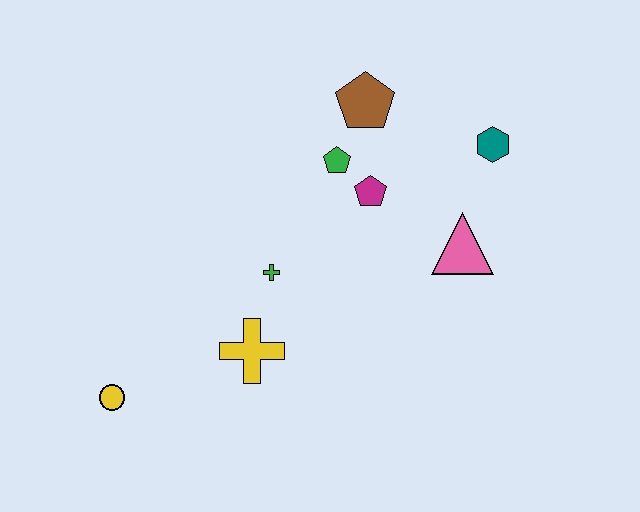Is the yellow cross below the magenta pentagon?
Yes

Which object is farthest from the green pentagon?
The yellow circle is farthest from the green pentagon.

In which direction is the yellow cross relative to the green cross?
The yellow cross is below the green cross.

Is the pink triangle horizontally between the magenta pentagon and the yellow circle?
No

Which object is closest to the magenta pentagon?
The green pentagon is closest to the magenta pentagon.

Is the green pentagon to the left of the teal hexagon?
Yes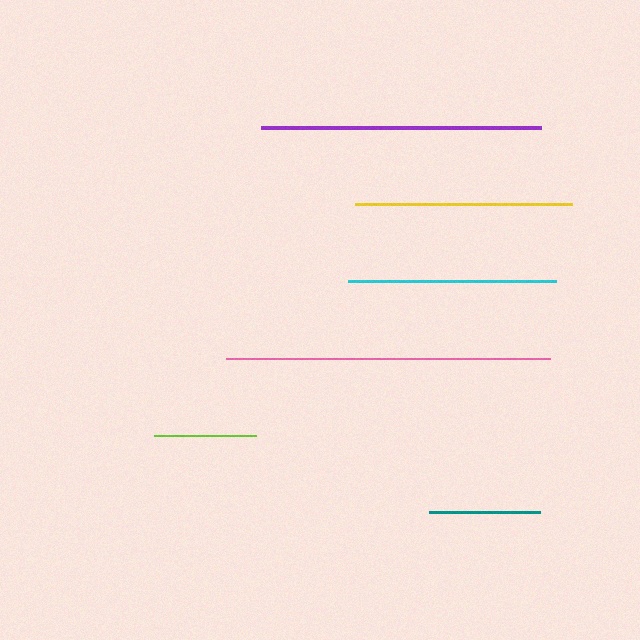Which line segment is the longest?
The pink line is the longest at approximately 324 pixels.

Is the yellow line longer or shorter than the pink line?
The pink line is longer than the yellow line.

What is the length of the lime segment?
The lime segment is approximately 102 pixels long.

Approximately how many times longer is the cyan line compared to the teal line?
The cyan line is approximately 1.9 times the length of the teal line.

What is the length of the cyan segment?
The cyan segment is approximately 208 pixels long.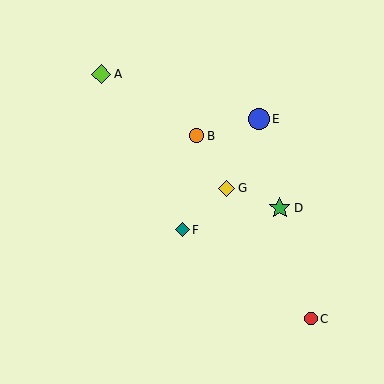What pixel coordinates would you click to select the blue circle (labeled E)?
Click at (259, 119) to select the blue circle E.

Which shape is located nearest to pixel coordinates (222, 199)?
The yellow diamond (labeled G) at (227, 188) is nearest to that location.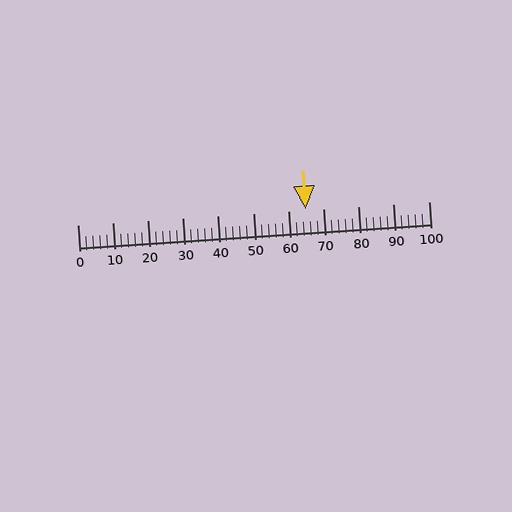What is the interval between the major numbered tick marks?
The major tick marks are spaced 10 units apart.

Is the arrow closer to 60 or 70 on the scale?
The arrow is closer to 60.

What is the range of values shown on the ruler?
The ruler shows values from 0 to 100.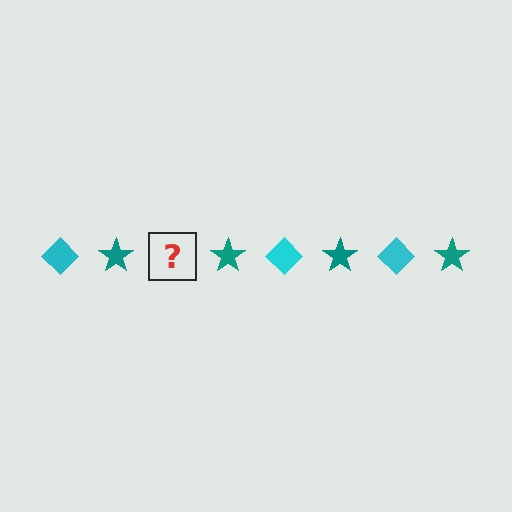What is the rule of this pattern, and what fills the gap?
The rule is that the pattern alternates between cyan diamond and teal star. The gap should be filled with a cyan diamond.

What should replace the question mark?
The question mark should be replaced with a cyan diamond.